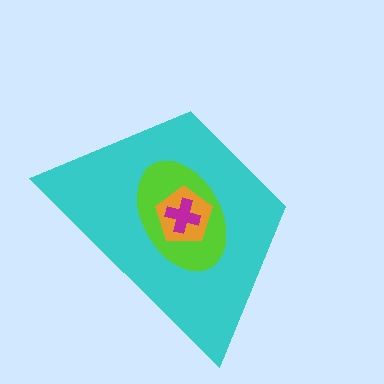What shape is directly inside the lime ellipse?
The orange pentagon.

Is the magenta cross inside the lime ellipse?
Yes.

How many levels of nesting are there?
4.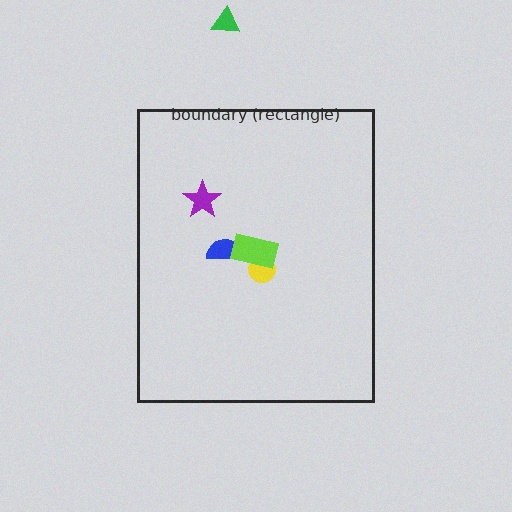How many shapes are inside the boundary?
4 inside, 1 outside.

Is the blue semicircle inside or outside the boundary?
Inside.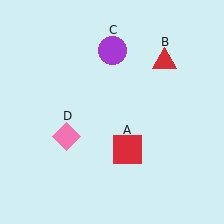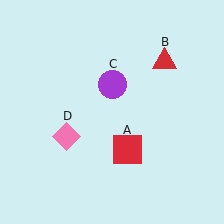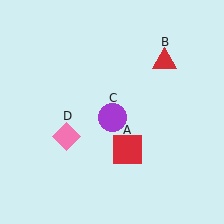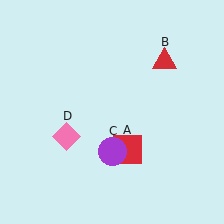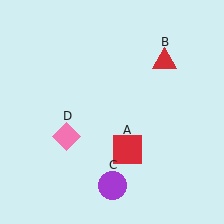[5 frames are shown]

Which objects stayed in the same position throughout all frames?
Red square (object A) and red triangle (object B) and pink diamond (object D) remained stationary.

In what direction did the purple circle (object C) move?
The purple circle (object C) moved down.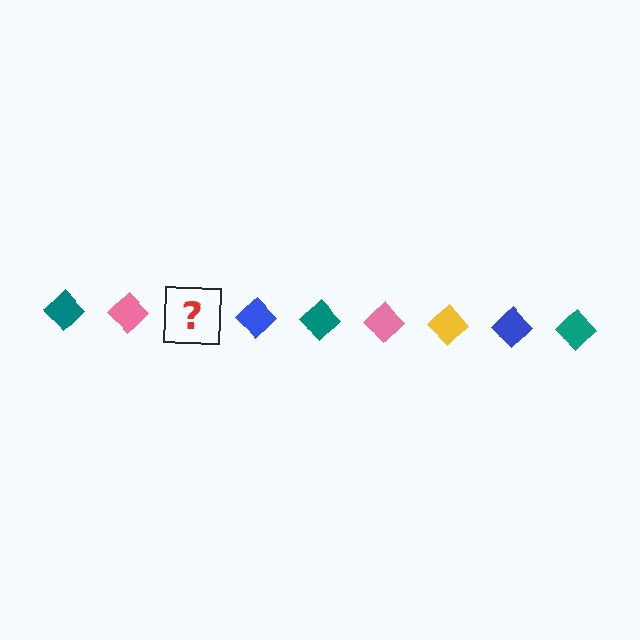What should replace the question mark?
The question mark should be replaced with a yellow diamond.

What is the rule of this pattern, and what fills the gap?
The rule is that the pattern cycles through teal, pink, yellow, blue diamonds. The gap should be filled with a yellow diamond.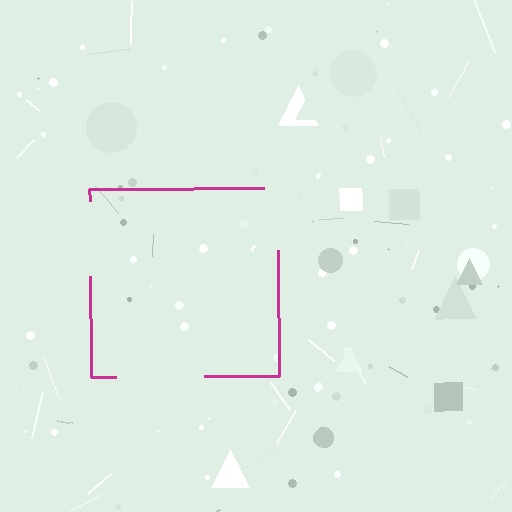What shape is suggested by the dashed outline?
The dashed outline suggests a square.